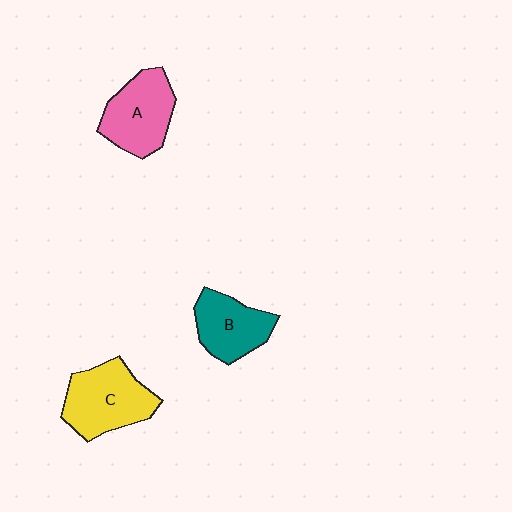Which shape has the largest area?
Shape C (yellow).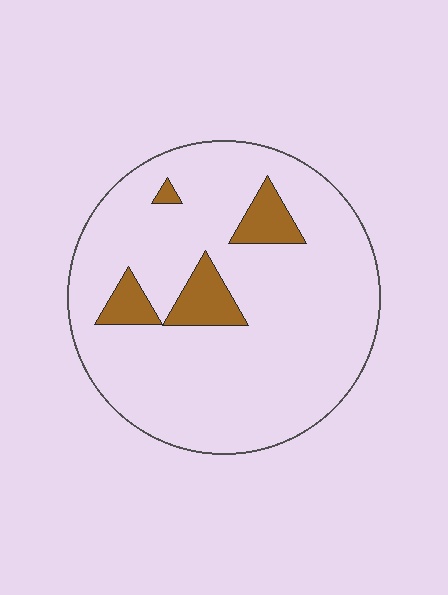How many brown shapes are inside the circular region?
4.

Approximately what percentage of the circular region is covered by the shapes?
Approximately 10%.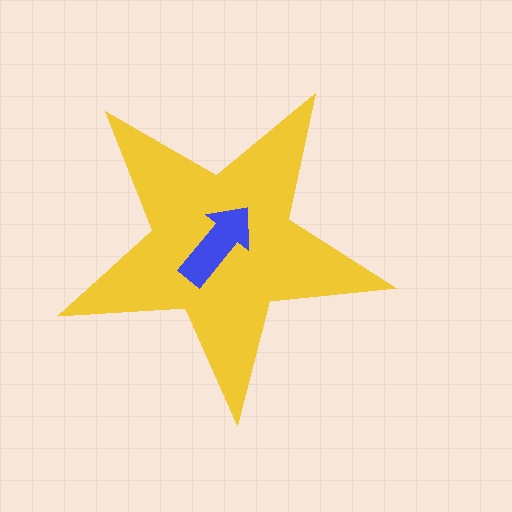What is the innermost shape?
The blue arrow.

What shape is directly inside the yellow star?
The blue arrow.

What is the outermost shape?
The yellow star.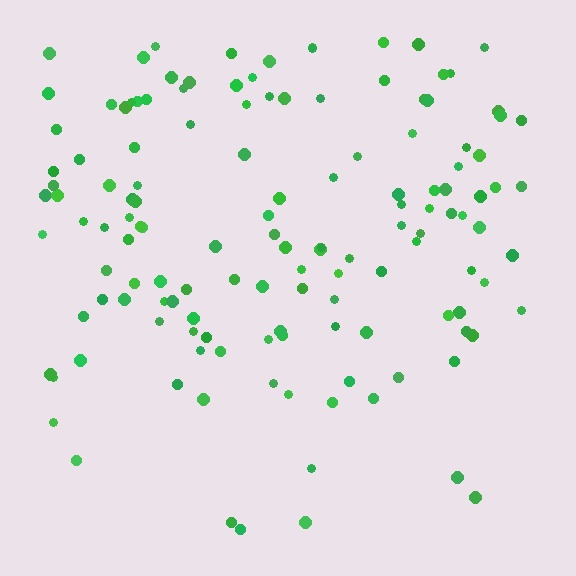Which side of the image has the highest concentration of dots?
The top.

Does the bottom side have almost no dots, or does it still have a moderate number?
Still a moderate number, just noticeably fewer than the top.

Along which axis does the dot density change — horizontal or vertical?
Vertical.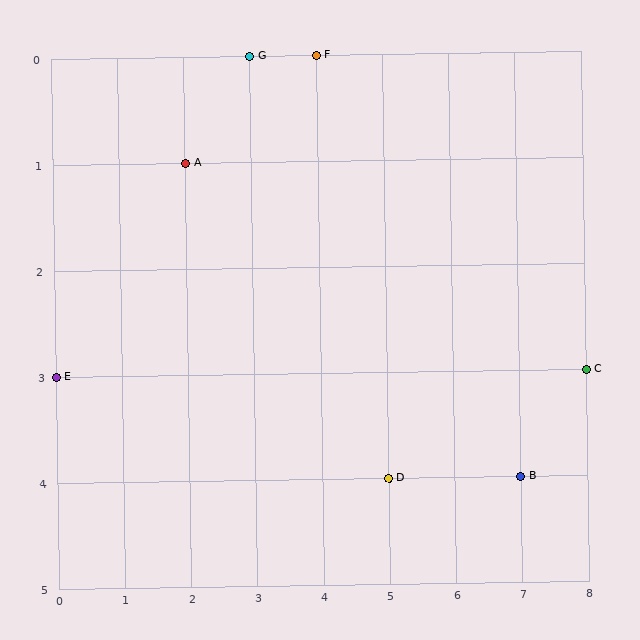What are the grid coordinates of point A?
Point A is at grid coordinates (2, 1).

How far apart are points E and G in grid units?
Points E and G are 3 columns and 3 rows apart (about 4.2 grid units diagonally).